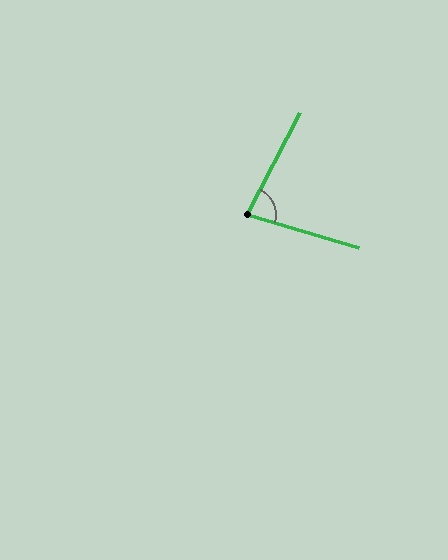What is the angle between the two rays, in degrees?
Approximately 79 degrees.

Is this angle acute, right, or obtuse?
It is acute.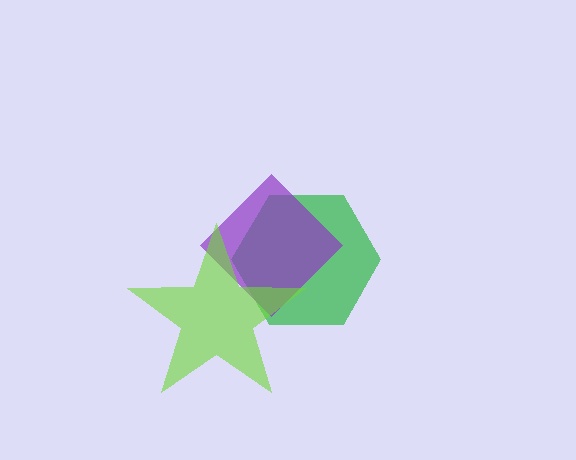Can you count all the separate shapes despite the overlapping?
Yes, there are 3 separate shapes.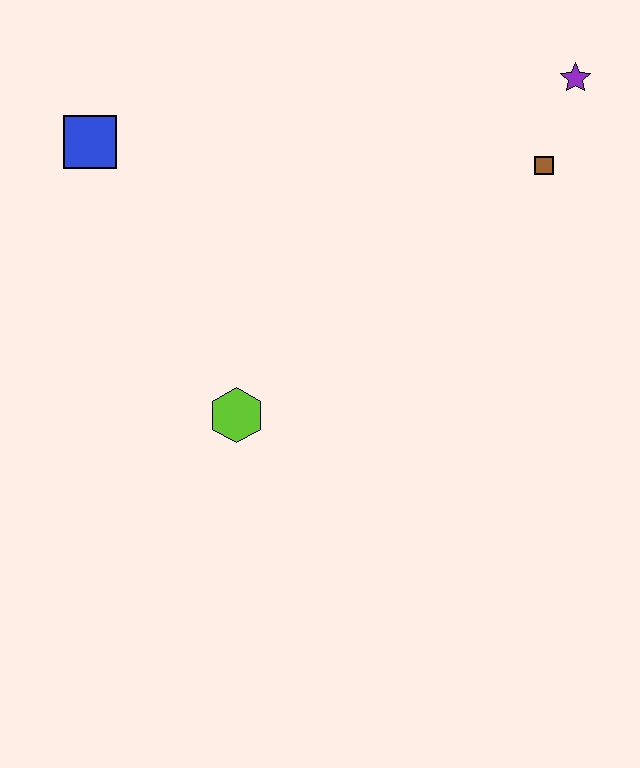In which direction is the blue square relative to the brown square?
The blue square is to the left of the brown square.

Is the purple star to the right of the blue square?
Yes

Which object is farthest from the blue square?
The purple star is farthest from the blue square.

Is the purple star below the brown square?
No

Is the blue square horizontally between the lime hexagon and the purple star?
No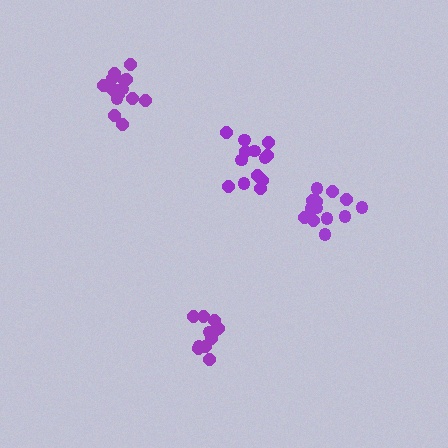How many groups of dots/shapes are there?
There are 4 groups.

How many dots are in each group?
Group 1: 13 dots, Group 2: 14 dots, Group 3: 11 dots, Group 4: 15 dots (53 total).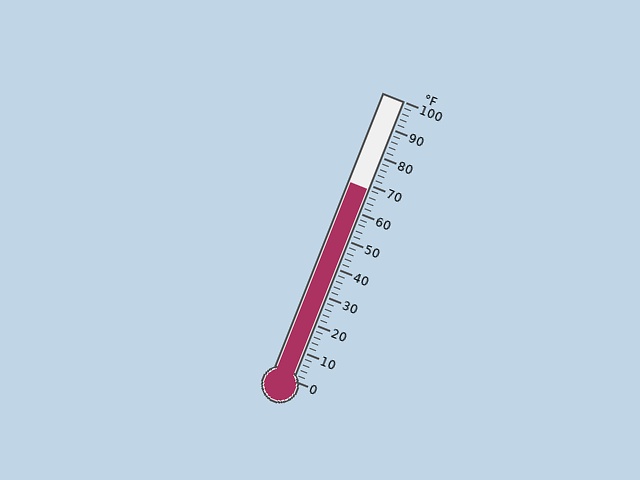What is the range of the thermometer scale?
The thermometer scale ranges from 0°F to 100°F.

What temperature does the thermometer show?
The thermometer shows approximately 68°F.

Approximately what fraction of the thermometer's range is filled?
The thermometer is filled to approximately 70% of its range.